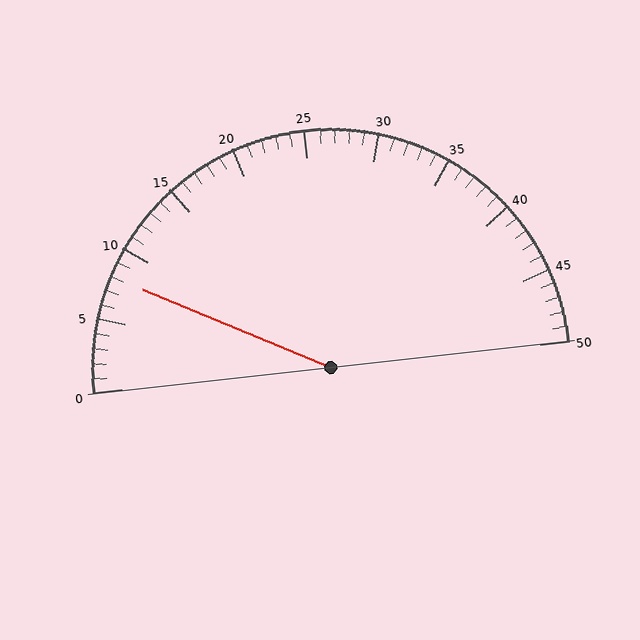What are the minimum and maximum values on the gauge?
The gauge ranges from 0 to 50.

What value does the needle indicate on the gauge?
The needle indicates approximately 8.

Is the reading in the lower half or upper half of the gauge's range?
The reading is in the lower half of the range (0 to 50).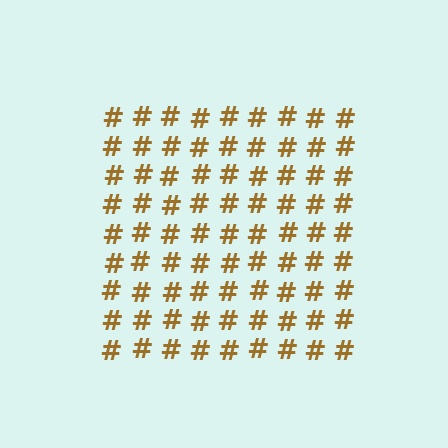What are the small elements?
The small elements are hash symbols.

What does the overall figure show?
The overall figure shows a square.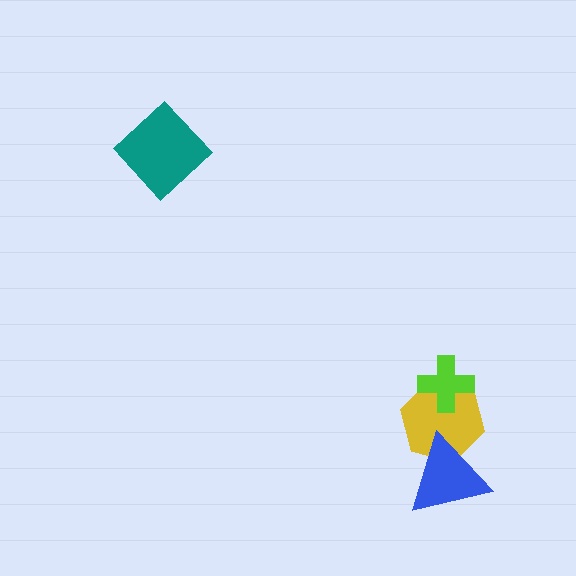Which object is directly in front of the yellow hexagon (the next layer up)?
The lime cross is directly in front of the yellow hexagon.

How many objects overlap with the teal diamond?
0 objects overlap with the teal diamond.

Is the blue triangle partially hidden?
No, no other shape covers it.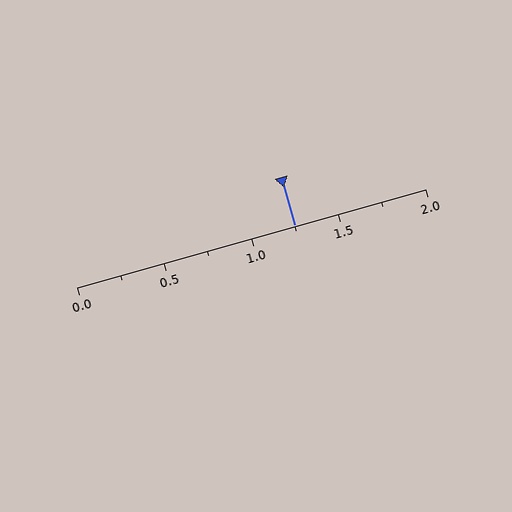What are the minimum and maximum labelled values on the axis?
The axis runs from 0.0 to 2.0.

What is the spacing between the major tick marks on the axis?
The major ticks are spaced 0.5 apart.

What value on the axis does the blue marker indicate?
The marker indicates approximately 1.25.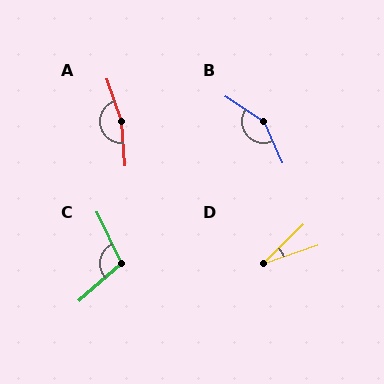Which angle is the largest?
A, at approximately 166 degrees.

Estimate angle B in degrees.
Approximately 147 degrees.